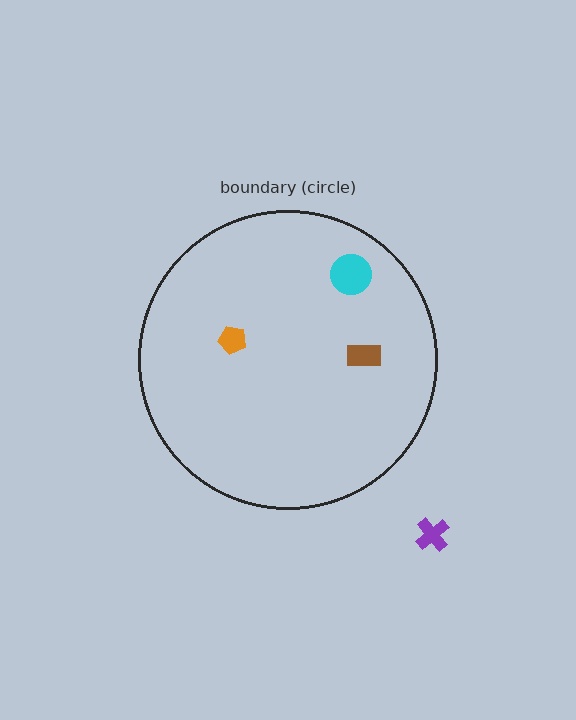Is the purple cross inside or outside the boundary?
Outside.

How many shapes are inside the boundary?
3 inside, 1 outside.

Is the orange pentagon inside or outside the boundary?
Inside.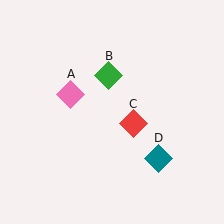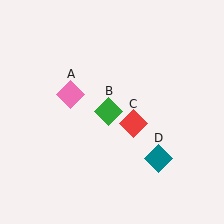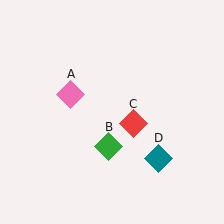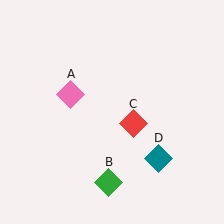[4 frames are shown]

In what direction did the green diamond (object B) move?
The green diamond (object B) moved down.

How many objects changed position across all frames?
1 object changed position: green diamond (object B).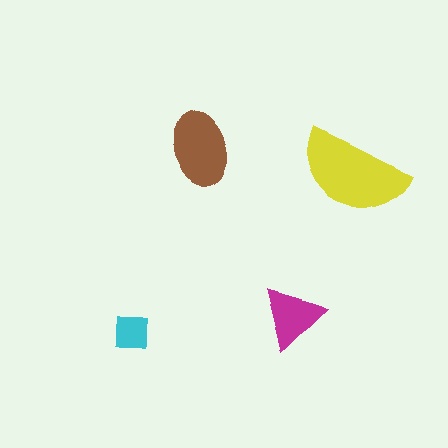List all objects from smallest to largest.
The cyan square, the magenta triangle, the brown ellipse, the yellow semicircle.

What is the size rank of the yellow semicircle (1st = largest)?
1st.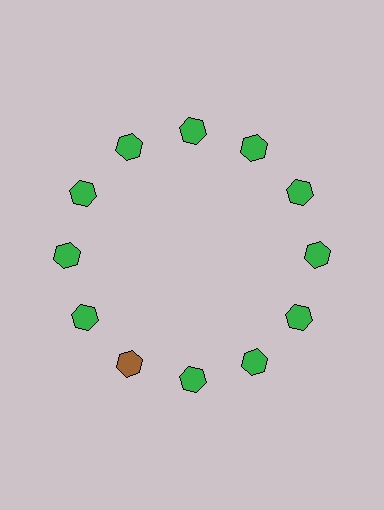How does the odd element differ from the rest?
It has a different color: brown instead of green.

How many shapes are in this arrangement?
There are 12 shapes arranged in a ring pattern.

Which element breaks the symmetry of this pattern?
The brown hexagon at roughly the 7 o'clock position breaks the symmetry. All other shapes are green hexagons.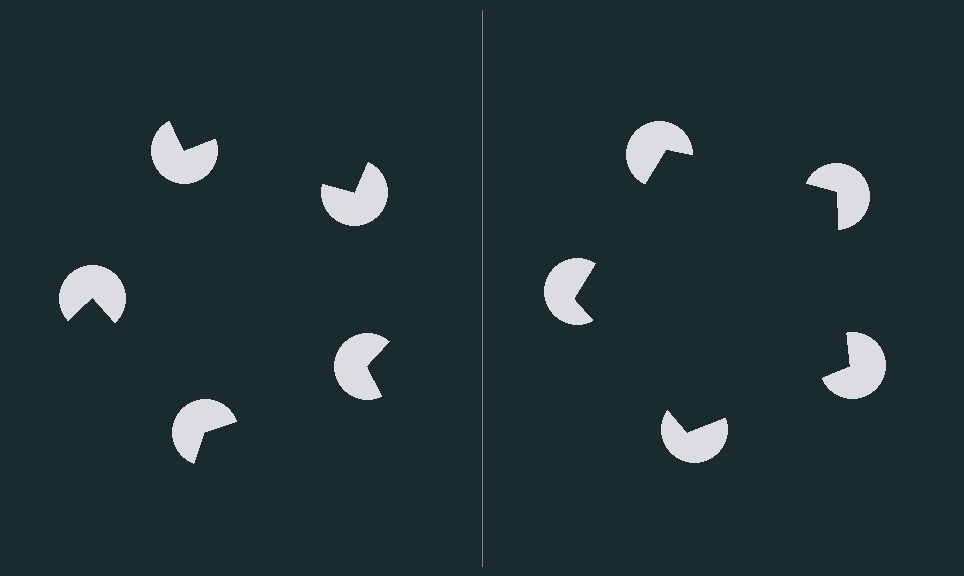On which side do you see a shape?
An illusory pentagon appears on the right side. On the left side the wedge cuts are rotated, so no coherent shape forms.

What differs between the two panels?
The pac-man discs are positioned identically on both sides; only the wedge orientations differ. On the right they align to a pentagon; on the left they are misaligned.